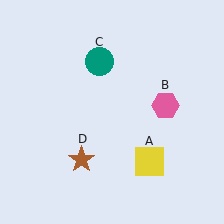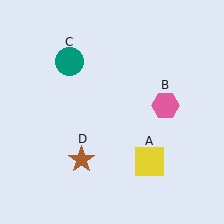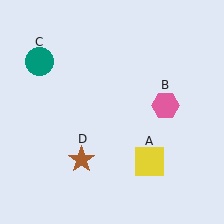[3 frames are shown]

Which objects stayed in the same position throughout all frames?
Yellow square (object A) and pink hexagon (object B) and brown star (object D) remained stationary.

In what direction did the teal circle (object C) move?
The teal circle (object C) moved left.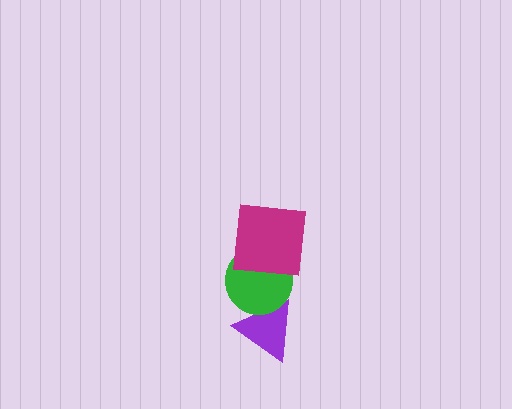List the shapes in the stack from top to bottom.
From top to bottom: the magenta square, the green circle, the purple triangle.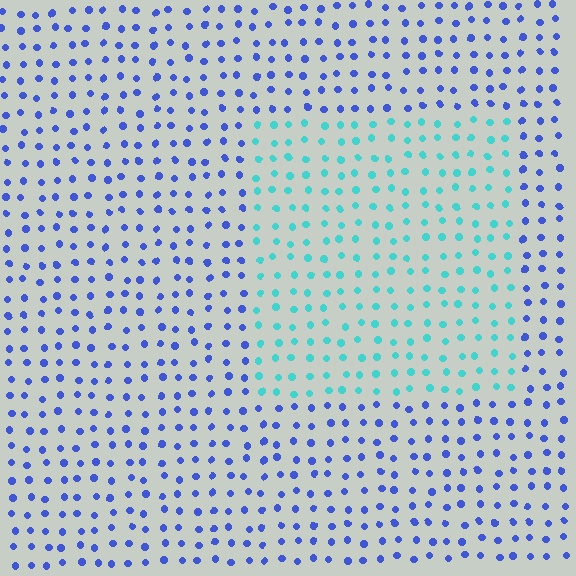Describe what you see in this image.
The image is filled with small blue elements in a uniform arrangement. A rectangle-shaped region is visible where the elements are tinted to a slightly different hue, forming a subtle color boundary.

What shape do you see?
I see a rectangle.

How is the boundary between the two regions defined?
The boundary is defined purely by a slight shift in hue (about 54 degrees). Spacing, size, and orientation are identical on both sides.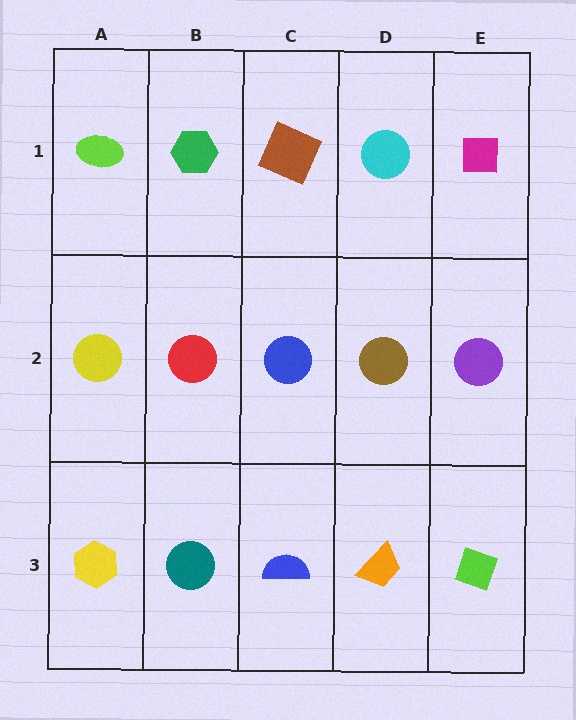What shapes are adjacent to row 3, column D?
A brown circle (row 2, column D), a blue semicircle (row 3, column C), a lime diamond (row 3, column E).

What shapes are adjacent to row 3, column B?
A red circle (row 2, column B), a yellow hexagon (row 3, column A), a blue semicircle (row 3, column C).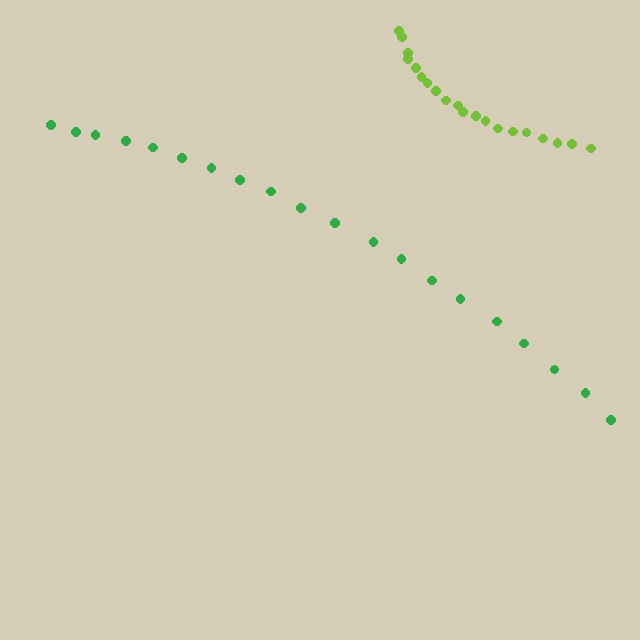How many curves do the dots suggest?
There are 2 distinct paths.